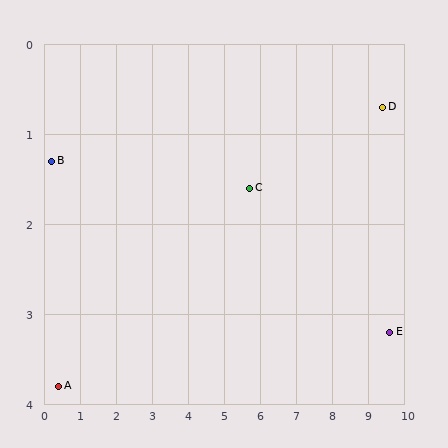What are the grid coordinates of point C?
Point C is at approximately (5.7, 1.6).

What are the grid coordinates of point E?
Point E is at approximately (9.6, 3.2).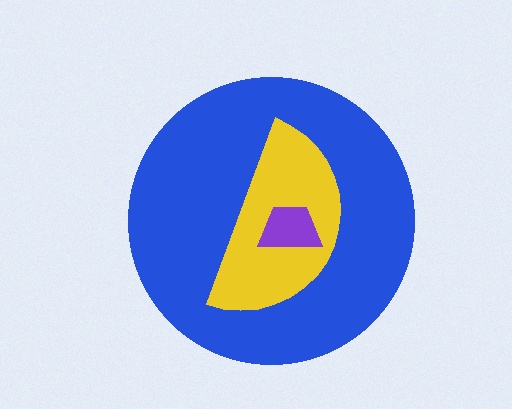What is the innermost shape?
The purple trapezoid.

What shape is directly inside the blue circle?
The yellow semicircle.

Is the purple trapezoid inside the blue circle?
Yes.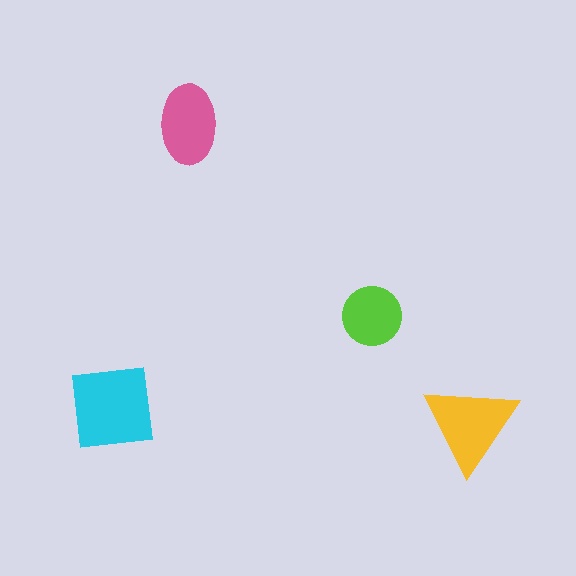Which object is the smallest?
The lime circle.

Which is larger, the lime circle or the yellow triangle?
The yellow triangle.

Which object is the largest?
The cyan square.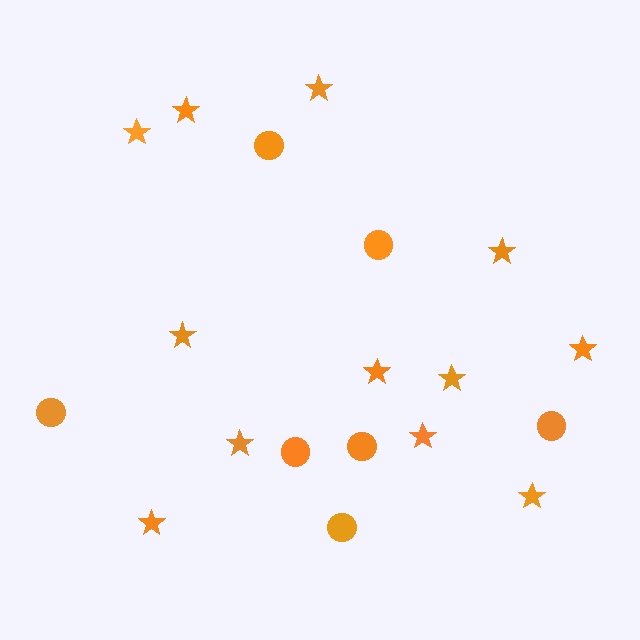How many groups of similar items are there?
There are 2 groups: one group of stars (12) and one group of circles (7).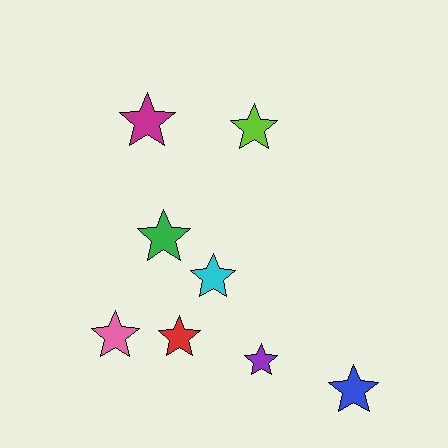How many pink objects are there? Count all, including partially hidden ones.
There is 1 pink object.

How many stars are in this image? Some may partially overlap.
There are 8 stars.